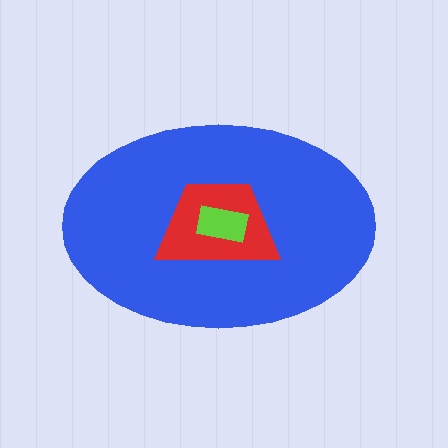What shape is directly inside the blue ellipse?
The red trapezoid.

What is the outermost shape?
The blue ellipse.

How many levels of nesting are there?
3.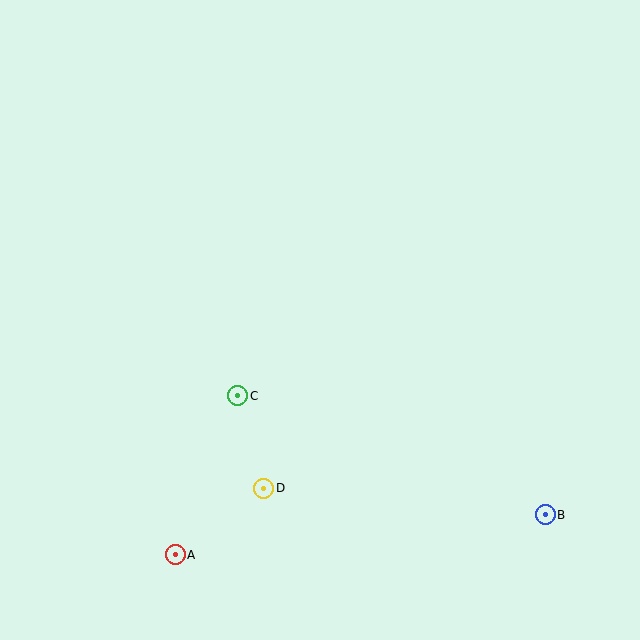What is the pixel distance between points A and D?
The distance between A and D is 111 pixels.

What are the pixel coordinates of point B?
Point B is at (545, 515).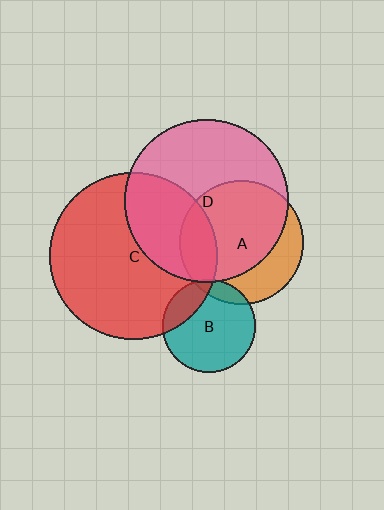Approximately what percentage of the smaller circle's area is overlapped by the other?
Approximately 20%.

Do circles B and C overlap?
Yes.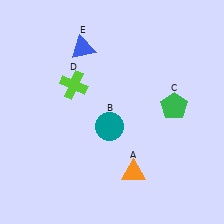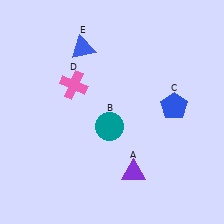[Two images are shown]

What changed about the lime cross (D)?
In Image 1, D is lime. In Image 2, it changed to pink.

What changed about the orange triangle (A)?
In Image 1, A is orange. In Image 2, it changed to purple.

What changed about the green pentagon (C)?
In Image 1, C is green. In Image 2, it changed to blue.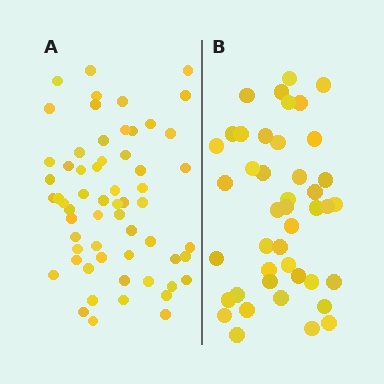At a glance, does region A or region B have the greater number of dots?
Region A (the left region) has more dots.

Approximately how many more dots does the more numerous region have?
Region A has approximately 15 more dots than region B.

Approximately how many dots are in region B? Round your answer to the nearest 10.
About 40 dots. (The exact count is 43, which rounds to 40.)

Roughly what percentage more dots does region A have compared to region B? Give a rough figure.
About 40% more.